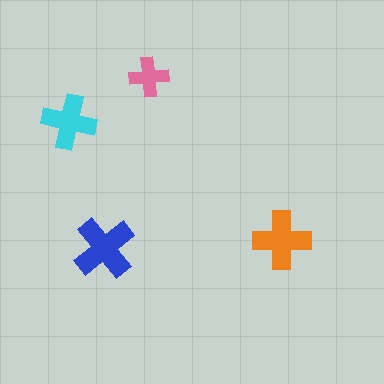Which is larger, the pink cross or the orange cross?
The orange one.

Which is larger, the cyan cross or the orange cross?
The orange one.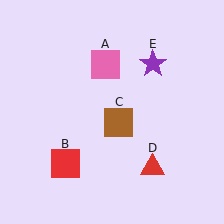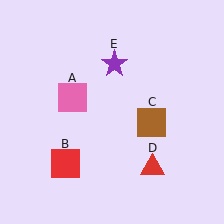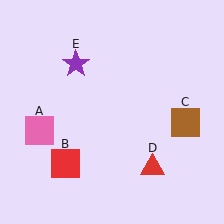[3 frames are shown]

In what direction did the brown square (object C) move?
The brown square (object C) moved right.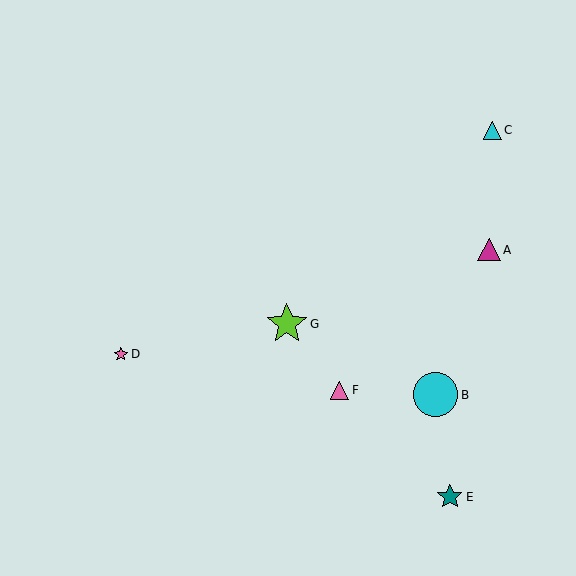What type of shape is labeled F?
Shape F is a pink triangle.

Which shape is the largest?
The cyan circle (labeled B) is the largest.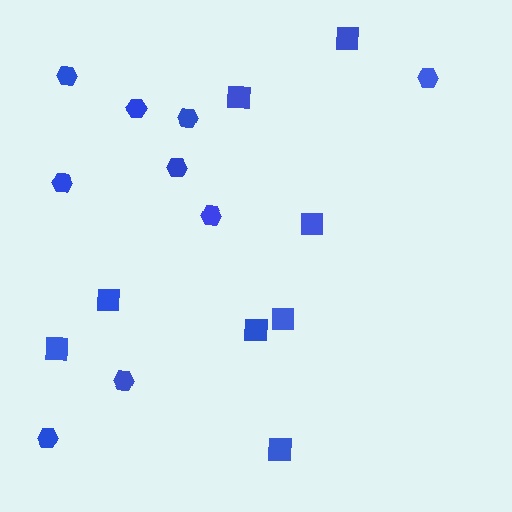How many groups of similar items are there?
There are 2 groups: one group of hexagons (9) and one group of squares (8).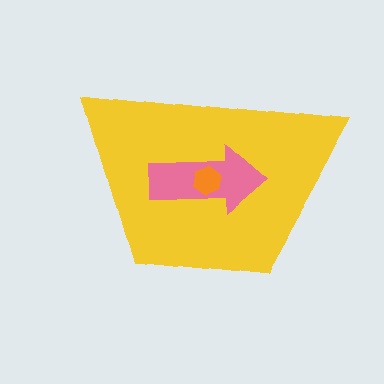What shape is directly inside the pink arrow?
The orange hexagon.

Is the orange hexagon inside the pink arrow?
Yes.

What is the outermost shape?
The yellow trapezoid.